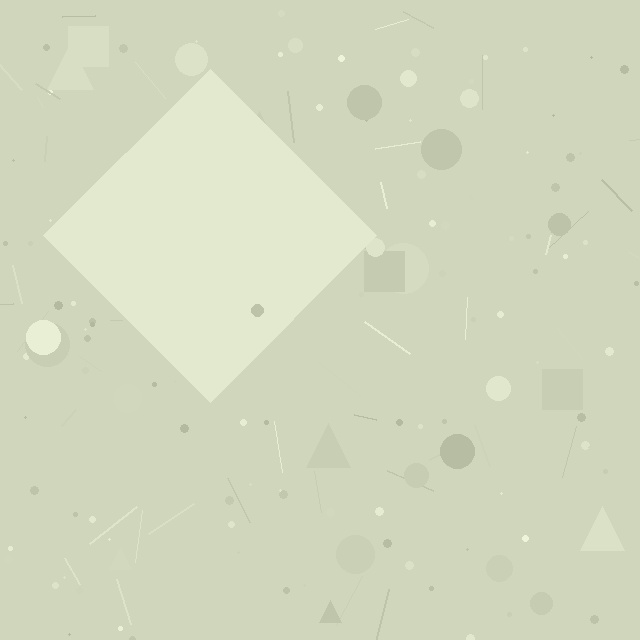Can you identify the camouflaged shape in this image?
The camouflaged shape is a diamond.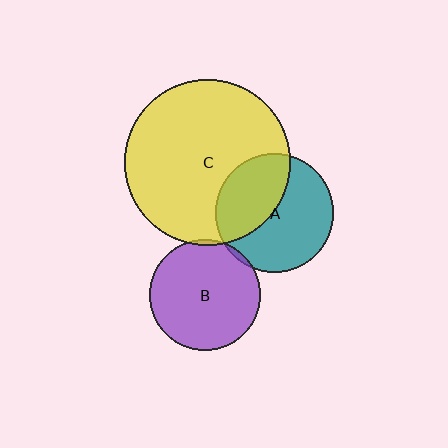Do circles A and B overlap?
Yes.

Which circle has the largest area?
Circle C (yellow).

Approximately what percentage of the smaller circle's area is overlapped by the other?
Approximately 5%.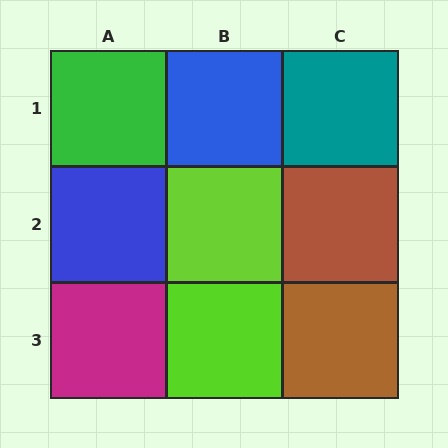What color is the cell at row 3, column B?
Lime.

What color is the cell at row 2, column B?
Lime.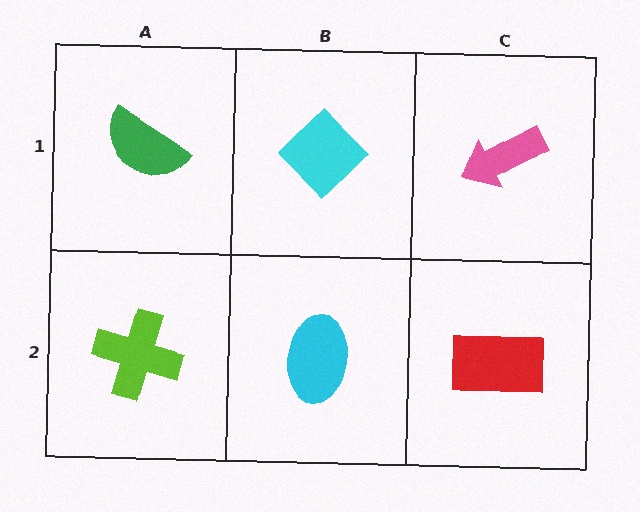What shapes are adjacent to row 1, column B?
A cyan ellipse (row 2, column B), a green semicircle (row 1, column A), a pink arrow (row 1, column C).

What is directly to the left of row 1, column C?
A cyan diamond.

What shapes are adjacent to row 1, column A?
A lime cross (row 2, column A), a cyan diamond (row 1, column B).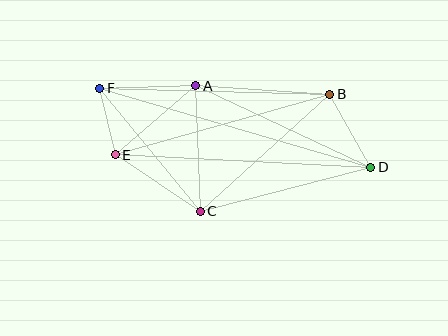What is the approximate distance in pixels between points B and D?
The distance between B and D is approximately 84 pixels.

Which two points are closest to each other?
Points E and F are closest to each other.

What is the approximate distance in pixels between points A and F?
The distance between A and F is approximately 96 pixels.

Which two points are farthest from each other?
Points D and F are farthest from each other.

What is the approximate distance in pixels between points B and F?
The distance between B and F is approximately 230 pixels.